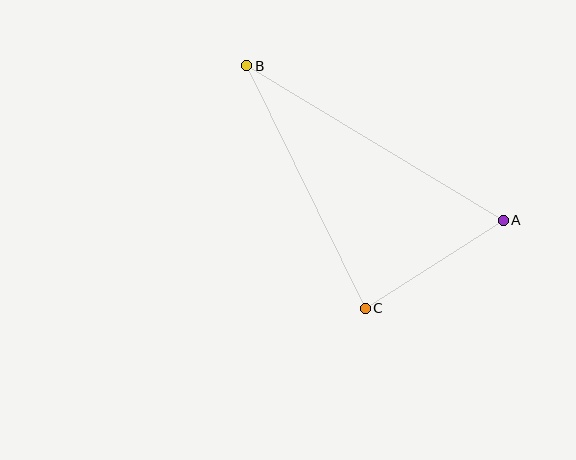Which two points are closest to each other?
Points A and C are closest to each other.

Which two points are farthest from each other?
Points A and B are farthest from each other.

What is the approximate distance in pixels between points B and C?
The distance between B and C is approximately 270 pixels.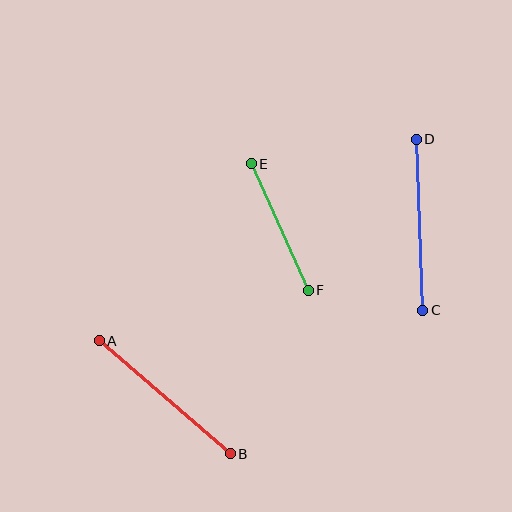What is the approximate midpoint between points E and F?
The midpoint is at approximately (280, 227) pixels.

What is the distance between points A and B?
The distance is approximately 173 pixels.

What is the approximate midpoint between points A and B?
The midpoint is at approximately (165, 397) pixels.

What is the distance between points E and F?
The distance is approximately 139 pixels.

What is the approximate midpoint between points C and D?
The midpoint is at approximately (420, 225) pixels.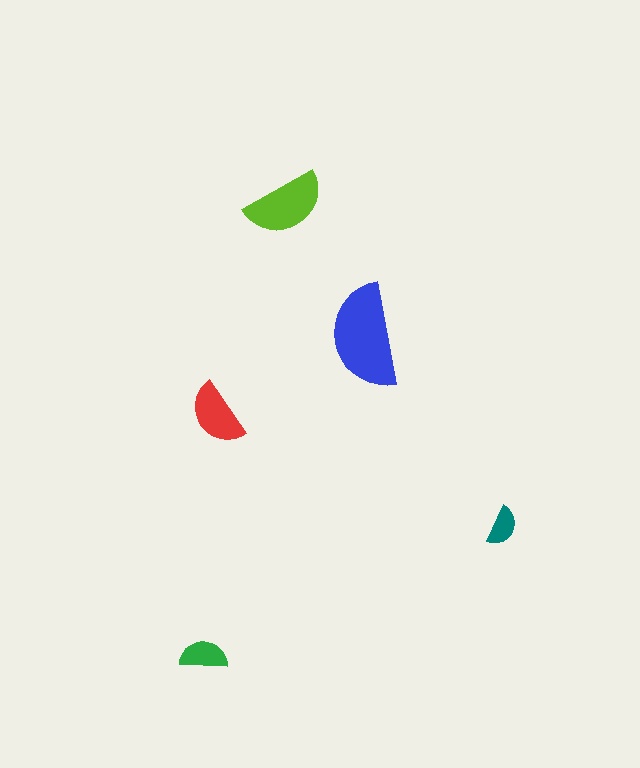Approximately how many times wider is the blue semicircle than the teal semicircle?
About 2.5 times wider.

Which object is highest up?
The lime semicircle is topmost.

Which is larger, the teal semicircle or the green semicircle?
The green one.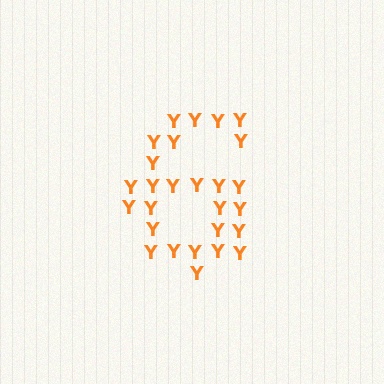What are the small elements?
The small elements are letter Y's.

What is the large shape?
The large shape is the digit 6.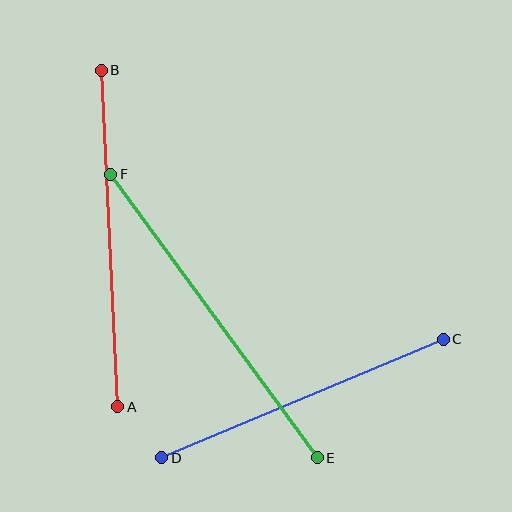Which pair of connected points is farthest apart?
Points E and F are farthest apart.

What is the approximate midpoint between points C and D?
The midpoint is at approximately (303, 398) pixels.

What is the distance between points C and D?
The distance is approximately 305 pixels.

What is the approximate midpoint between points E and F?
The midpoint is at approximately (214, 316) pixels.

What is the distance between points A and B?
The distance is approximately 337 pixels.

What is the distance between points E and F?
The distance is approximately 351 pixels.